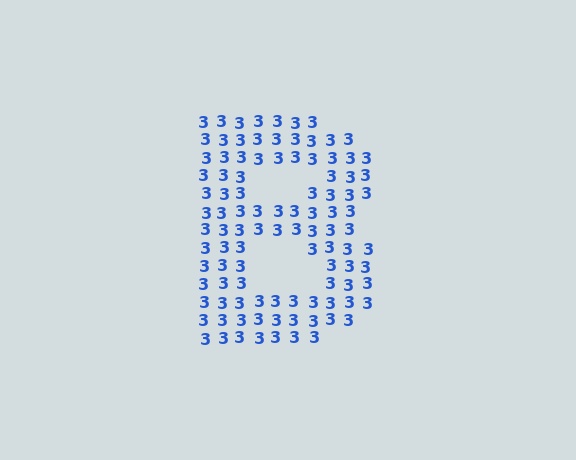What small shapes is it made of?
It is made of small digit 3's.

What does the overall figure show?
The overall figure shows the letter B.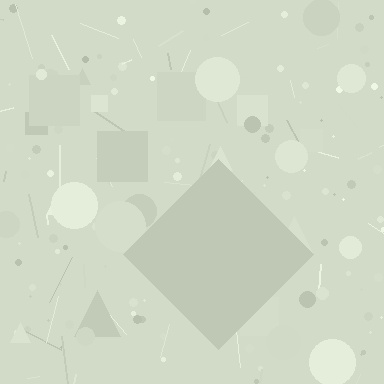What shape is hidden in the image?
A diamond is hidden in the image.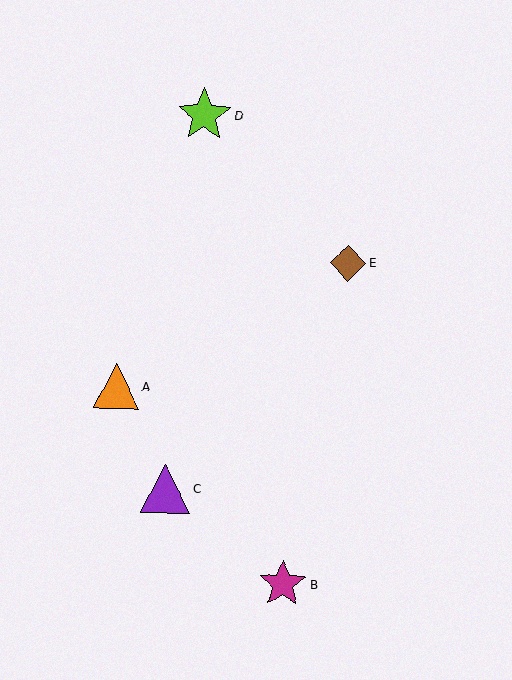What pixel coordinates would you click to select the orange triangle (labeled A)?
Click at (116, 386) to select the orange triangle A.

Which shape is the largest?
The lime star (labeled D) is the largest.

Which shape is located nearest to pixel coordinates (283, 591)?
The magenta star (labeled B) at (283, 584) is nearest to that location.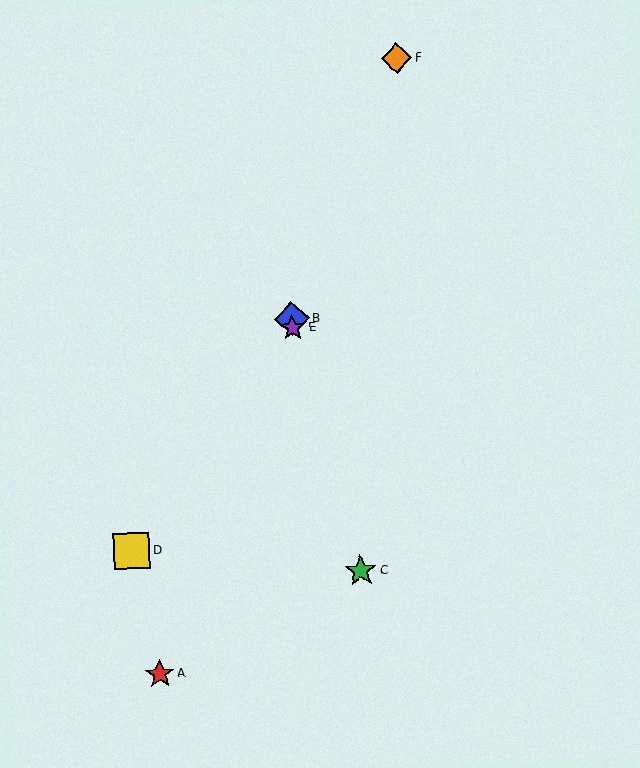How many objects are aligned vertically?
2 objects (B, E) are aligned vertically.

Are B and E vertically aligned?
Yes, both are at x≈292.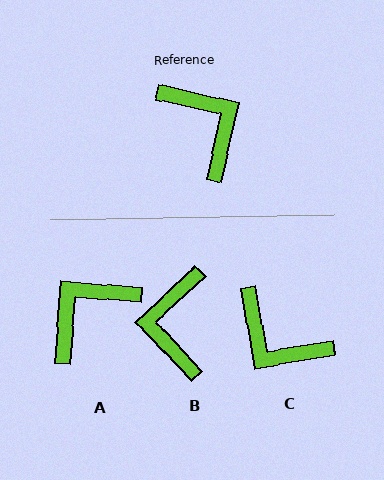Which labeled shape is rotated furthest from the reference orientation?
C, about 158 degrees away.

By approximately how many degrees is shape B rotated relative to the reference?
Approximately 146 degrees counter-clockwise.